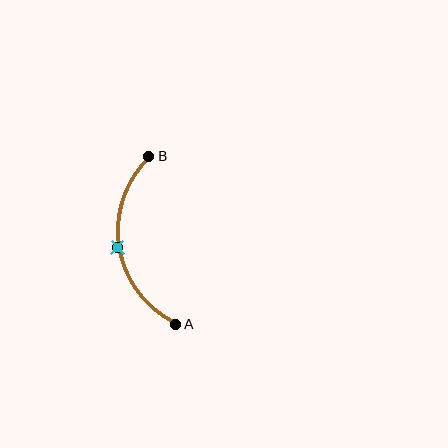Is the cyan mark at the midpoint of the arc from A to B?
Yes. The cyan mark lies on the arc at equal arc-length from both A and B — it is the arc midpoint.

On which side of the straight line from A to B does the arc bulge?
The arc bulges to the left of the straight line connecting A and B.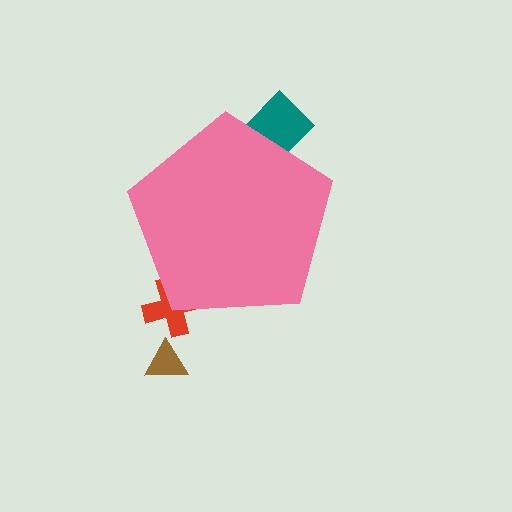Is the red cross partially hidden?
Yes, the red cross is partially hidden behind the pink pentagon.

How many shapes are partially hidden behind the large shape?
2 shapes are partially hidden.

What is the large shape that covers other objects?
A pink pentagon.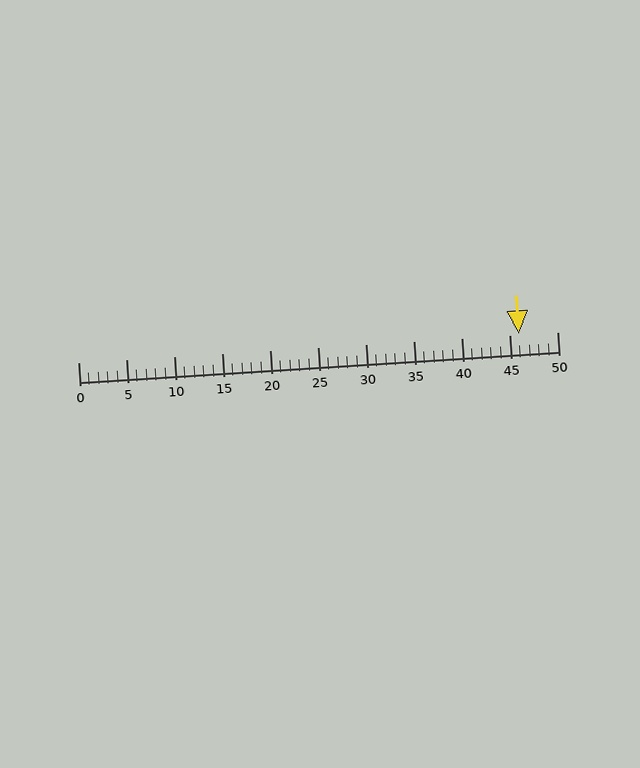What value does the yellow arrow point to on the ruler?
The yellow arrow points to approximately 46.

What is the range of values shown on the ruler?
The ruler shows values from 0 to 50.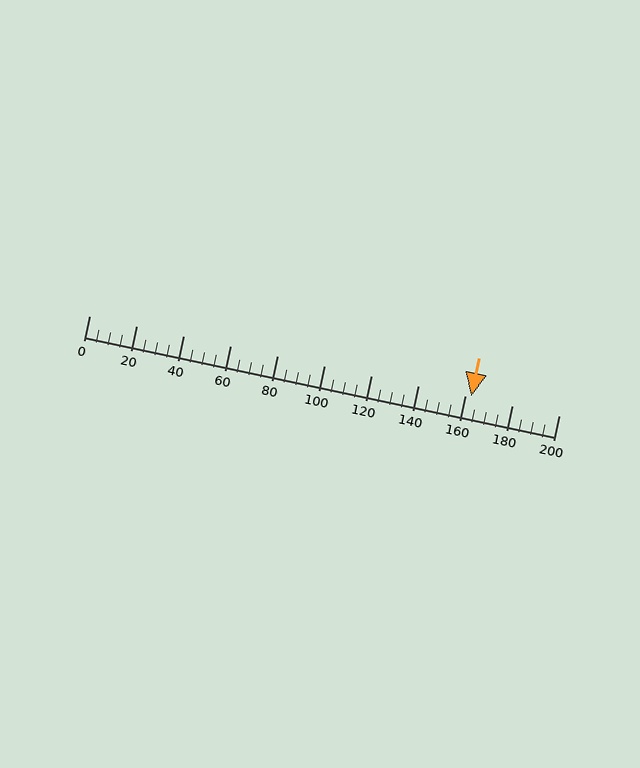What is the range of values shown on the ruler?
The ruler shows values from 0 to 200.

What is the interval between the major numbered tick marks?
The major tick marks are spaced 20 units apart.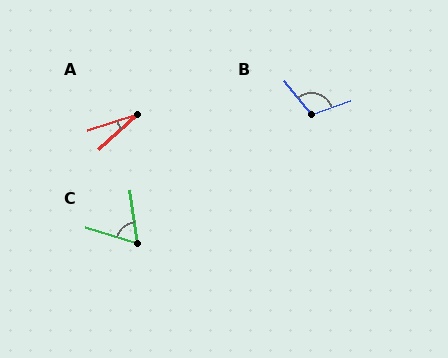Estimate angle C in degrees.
Approximately 65 degrees.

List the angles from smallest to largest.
A (25°), C (65°), B (109°).